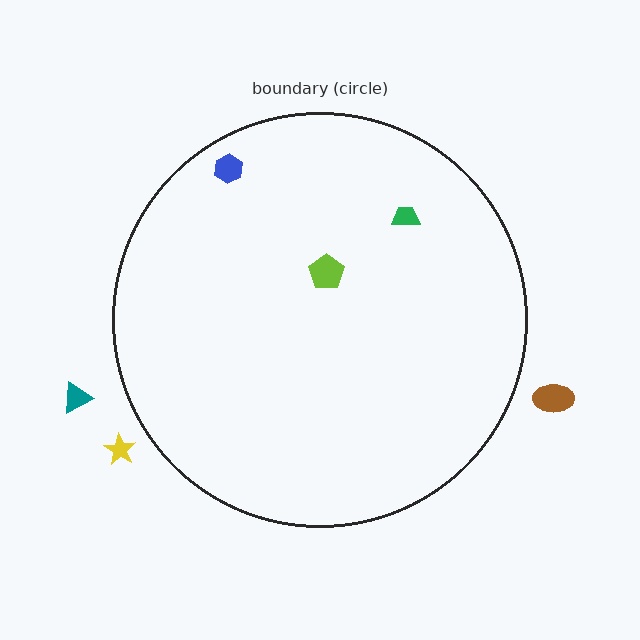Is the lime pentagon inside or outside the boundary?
Inside.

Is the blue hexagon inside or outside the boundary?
Inside.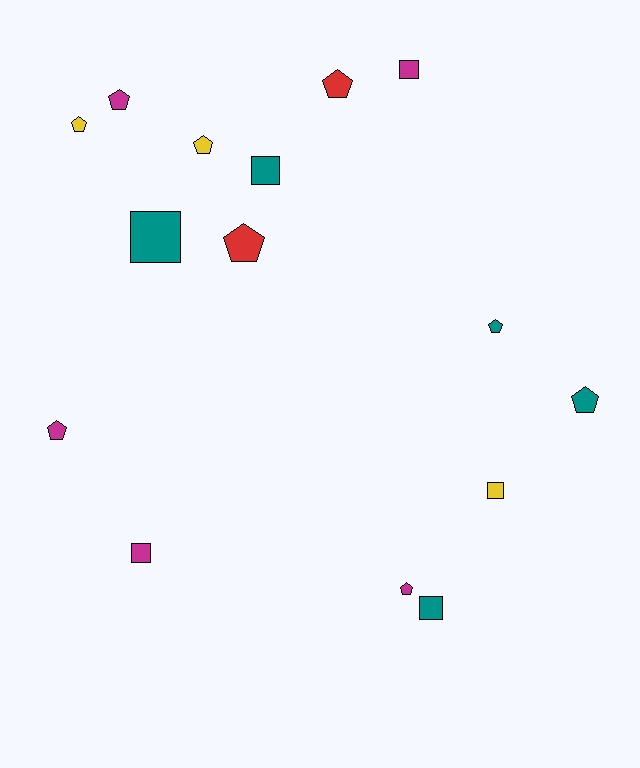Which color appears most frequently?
Teal, with 5 objects.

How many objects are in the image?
There are 15 objects.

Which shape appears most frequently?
Pentagon, with 9 objects.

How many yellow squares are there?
There is 1 yellow square.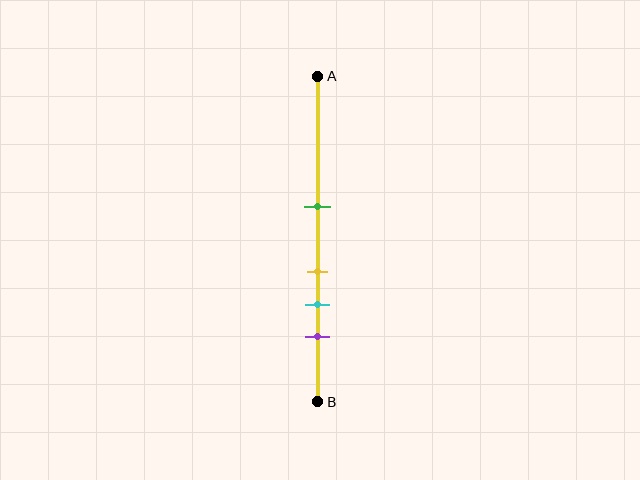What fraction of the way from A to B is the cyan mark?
The cyan mark is approximately 70% (0.7) of the way from A to B.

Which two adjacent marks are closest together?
The yellow and cyan marks are the closest adjacent pair.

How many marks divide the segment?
There are 4 marks dividing the segment.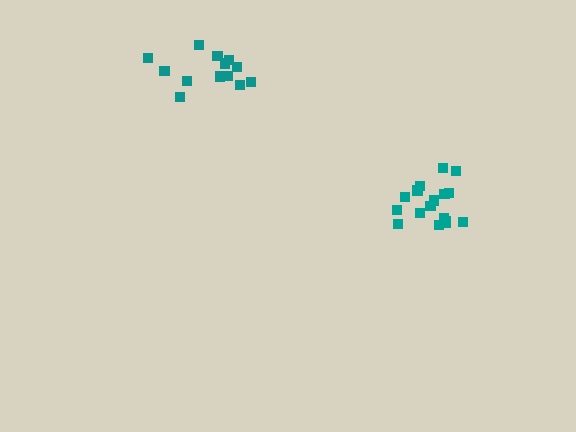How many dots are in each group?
Group 1: 17 dots, Group 2: 13 dots (30 total).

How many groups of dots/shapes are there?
There are 2 groups.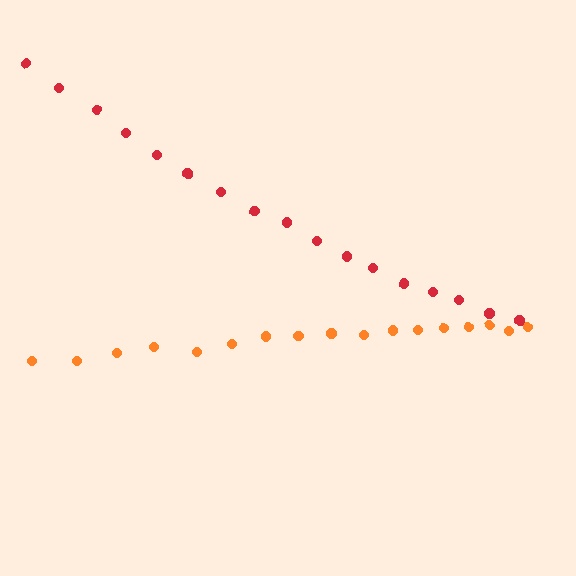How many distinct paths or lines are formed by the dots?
There are 2 distinct paths.